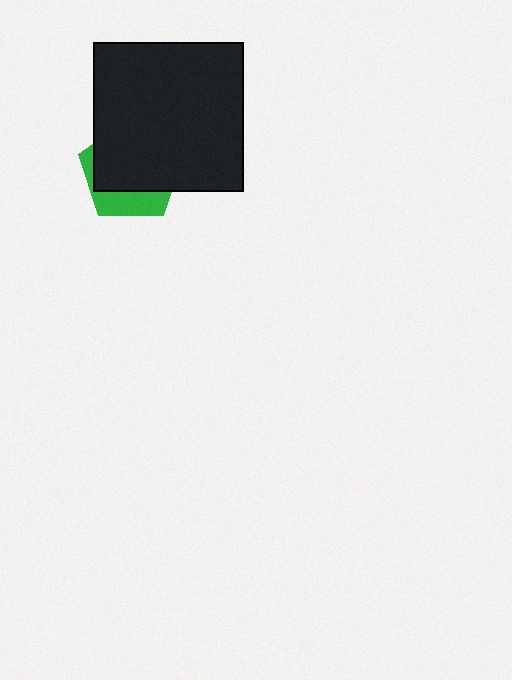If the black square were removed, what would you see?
You would see the complete green pentagon.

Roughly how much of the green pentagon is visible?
A small part of it is visible (roughly 30%).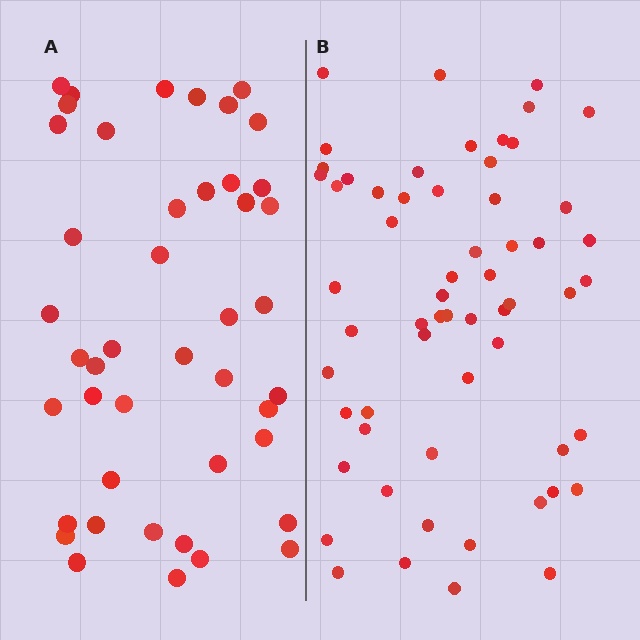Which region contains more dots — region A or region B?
Region B (the right region) has more dots.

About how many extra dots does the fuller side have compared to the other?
Region B has approximately 15 more dots than region A.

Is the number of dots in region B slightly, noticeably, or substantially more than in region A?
Region B has noticeably more, but not dramatically so. The ratio is roughly 1.4 to 1.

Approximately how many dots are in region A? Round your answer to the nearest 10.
About 40 dots. (The exact count is 44, which rounds to 40.)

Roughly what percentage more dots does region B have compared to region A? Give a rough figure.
About 35% more.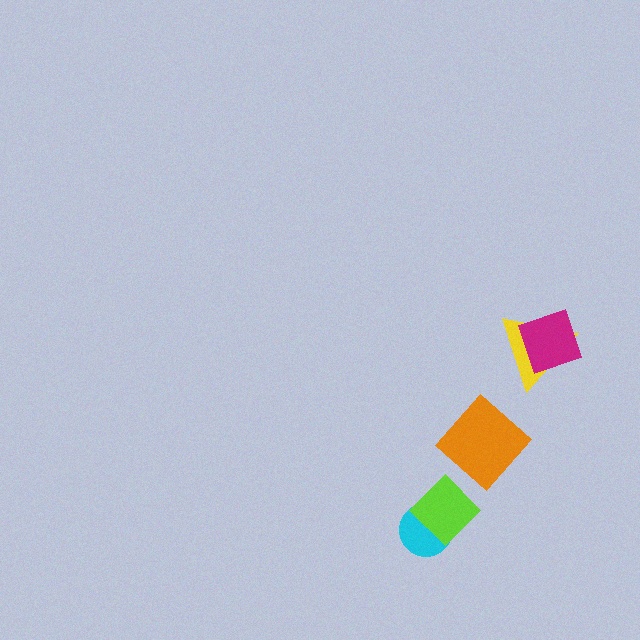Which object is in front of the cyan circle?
The lime diamond is in front of the cyan circle.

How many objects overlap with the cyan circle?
1 object overlaps with the cyan circle.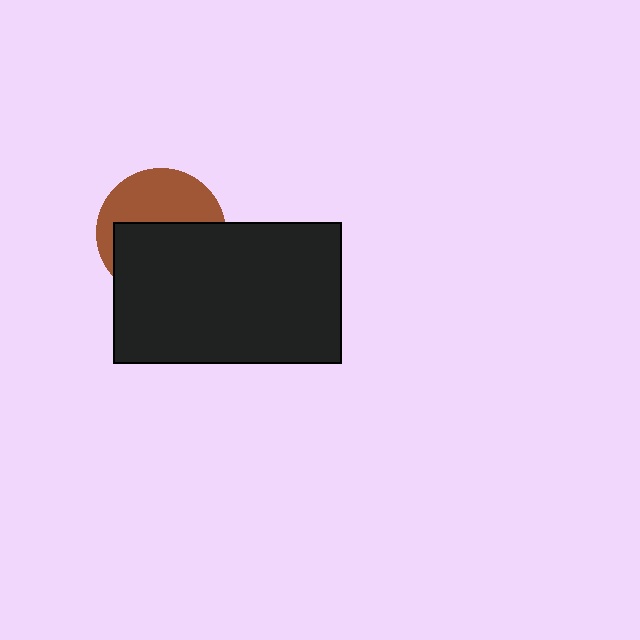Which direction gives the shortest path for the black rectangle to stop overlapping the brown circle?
Moving down gives the shortest separation.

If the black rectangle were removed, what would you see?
You would see the complete brown circle.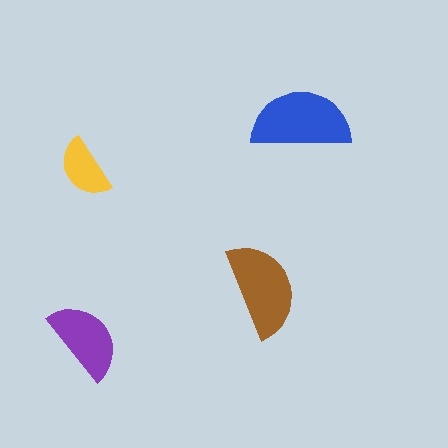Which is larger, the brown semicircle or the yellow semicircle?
The brown one.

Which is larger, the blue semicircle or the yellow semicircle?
The blue one.